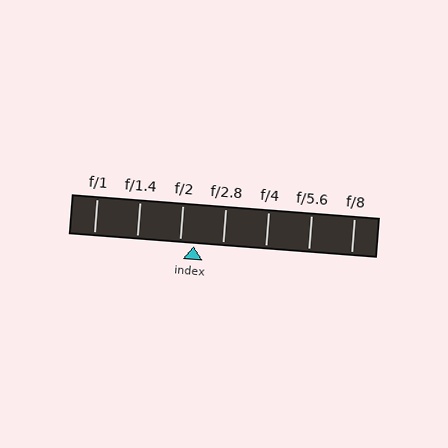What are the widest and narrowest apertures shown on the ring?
The widest aperture shown is f/1 and the narrowest is f/8.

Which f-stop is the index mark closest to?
The index mark is closest to f/2.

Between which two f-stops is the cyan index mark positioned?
The index mark is between f/2 and f/2.8.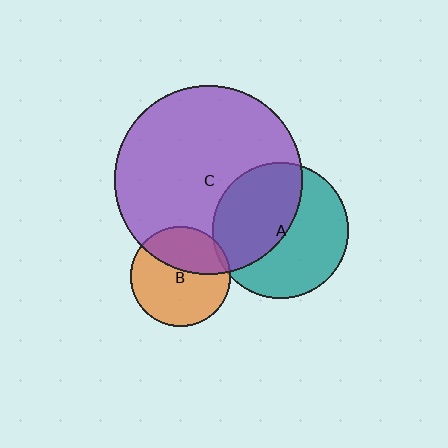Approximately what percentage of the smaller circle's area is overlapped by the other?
Approximately 5%.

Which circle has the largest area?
Circle C (purple).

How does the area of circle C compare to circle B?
Approximately 3.6 times.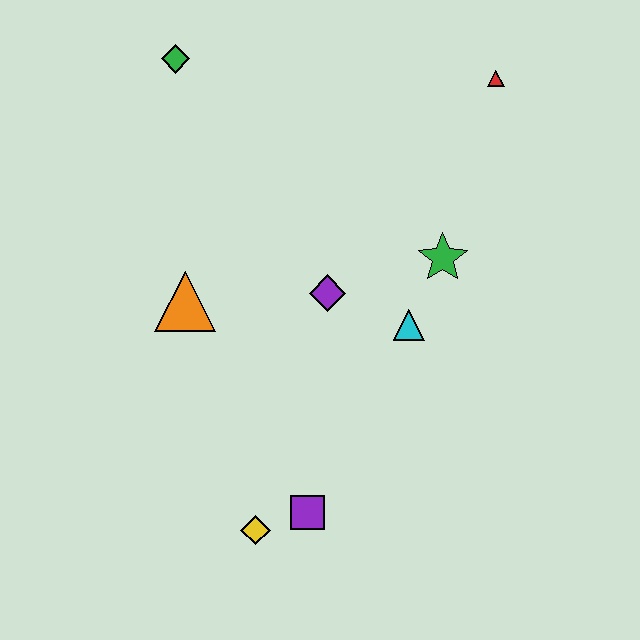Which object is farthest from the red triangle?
The yellow diamond is farthest from the red triangle.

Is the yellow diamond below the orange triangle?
Yes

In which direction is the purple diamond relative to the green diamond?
The purple diamond is below the green diamond.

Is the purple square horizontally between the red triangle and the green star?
No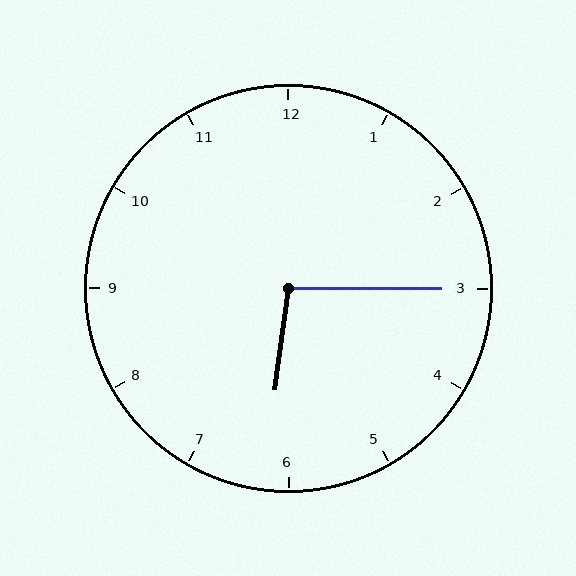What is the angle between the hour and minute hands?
Approximately 98 degrees.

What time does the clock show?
6:15.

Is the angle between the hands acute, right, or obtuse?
It is obtuse.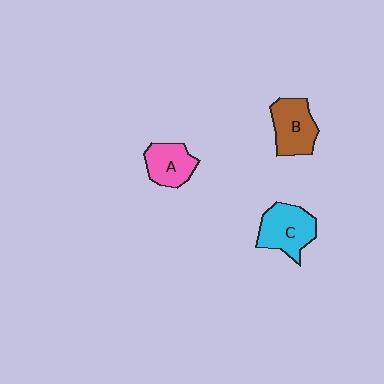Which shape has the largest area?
Shape C (cyan).